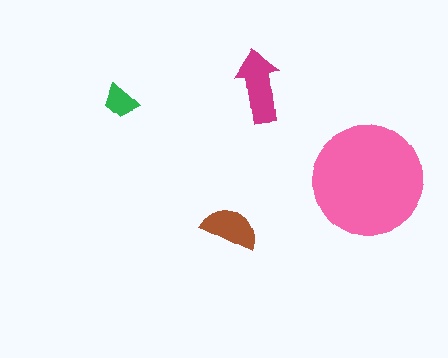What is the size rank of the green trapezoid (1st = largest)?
4th.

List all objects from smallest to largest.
The green trapezoid, the brown semicircle, the magenta arrow, the pink circle.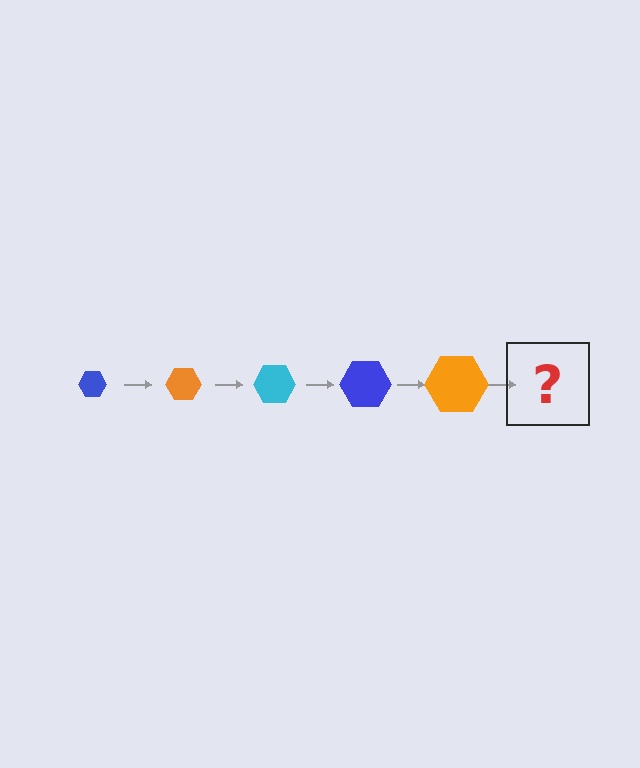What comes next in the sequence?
The next element should be a cyan hexagon, larger than the previous one.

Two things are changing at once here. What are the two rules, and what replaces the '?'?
The two rules are that the hexagon grows larger each step and the color cycles through blue, orange, and cyan. The '?' should be a cyan hexagon, larger than the previous one.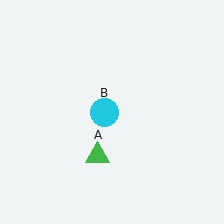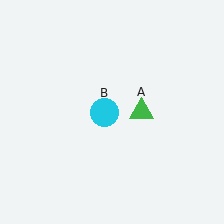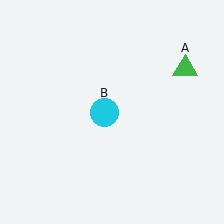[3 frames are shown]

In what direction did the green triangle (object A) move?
The green triangle (object A) moved up and to the right.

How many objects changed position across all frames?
1 object changed position: green triangle (object A).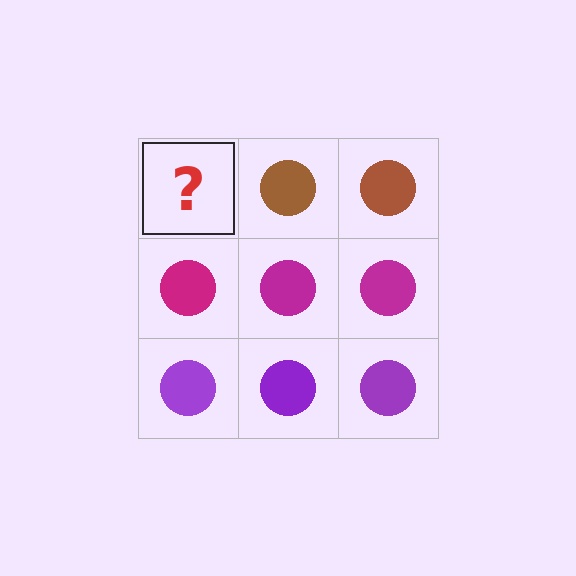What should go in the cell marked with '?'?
The missing cell should contain a brown circle.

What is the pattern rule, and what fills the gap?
The rule is that each row has a consistent color. The gap should be filled with a brown circle.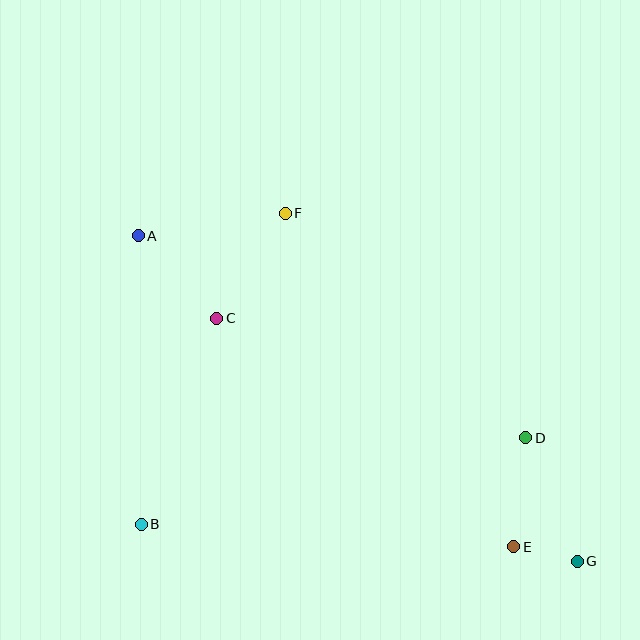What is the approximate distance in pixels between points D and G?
The distance between D and G is approximately 134 pixels.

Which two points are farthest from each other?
Points A and G are farthest from each other.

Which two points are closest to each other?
Points E and G are closest to each other.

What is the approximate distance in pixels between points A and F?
The distance between A and F is approximately 149 pixels.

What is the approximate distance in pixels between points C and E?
The distance between C and E is approximately 375 pixels.